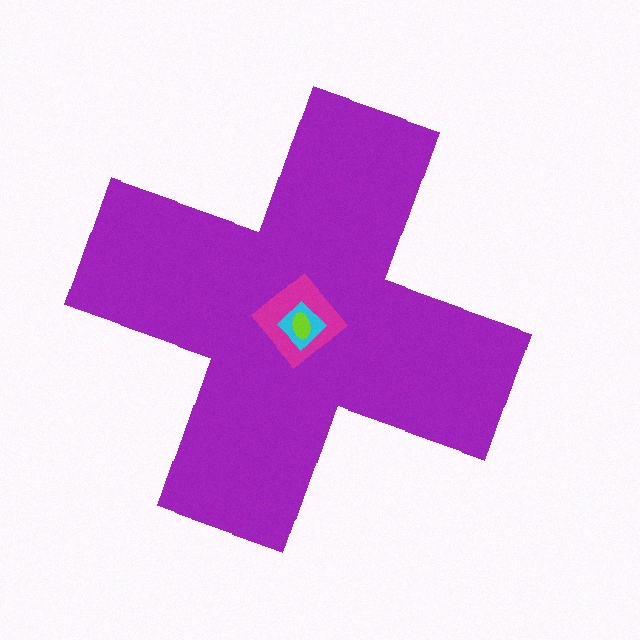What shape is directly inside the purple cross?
The magenta diamond.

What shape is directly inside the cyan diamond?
The lime ellipse.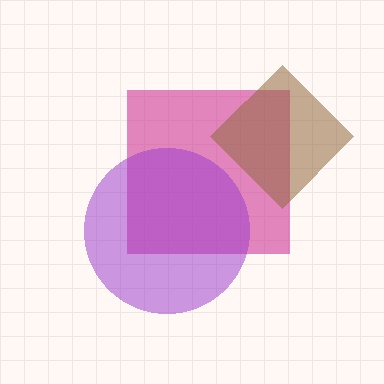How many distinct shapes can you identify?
There are 3 distinct shapes: a magenta square, a brown diamond, a purple circle.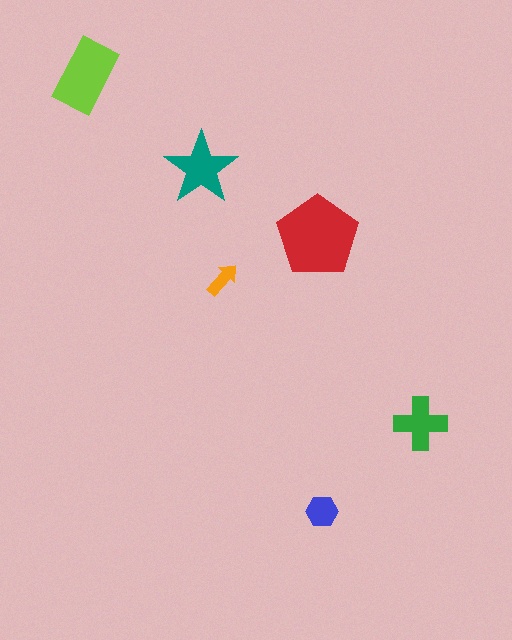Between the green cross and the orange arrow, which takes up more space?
The green cross.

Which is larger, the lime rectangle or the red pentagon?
The red pentagon.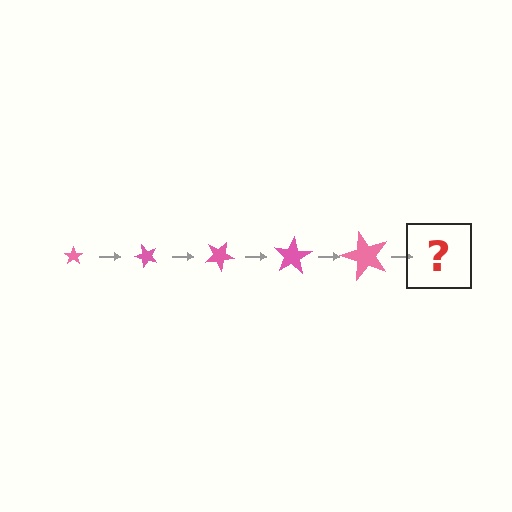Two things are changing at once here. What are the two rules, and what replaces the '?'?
The two rules are that the star grows larger each step and it rotates 50 degrees each step. The '?' should be a star, larger than the previous one and rotated 250 degrees from the start.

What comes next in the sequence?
The next element should be a star, larger than the previous one and rotated 250 degrees from the start.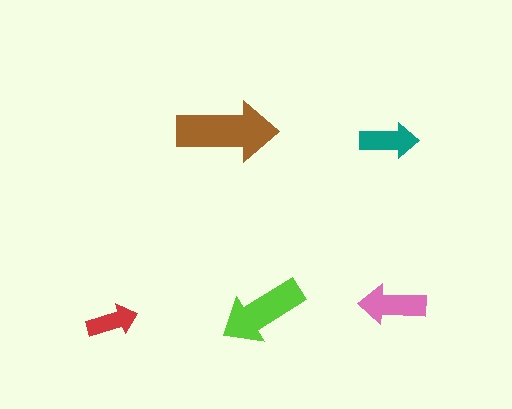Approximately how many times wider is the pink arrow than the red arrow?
About 1.5 times wider.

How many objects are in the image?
There are 5 objects in the image.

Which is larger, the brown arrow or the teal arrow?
The brown one.